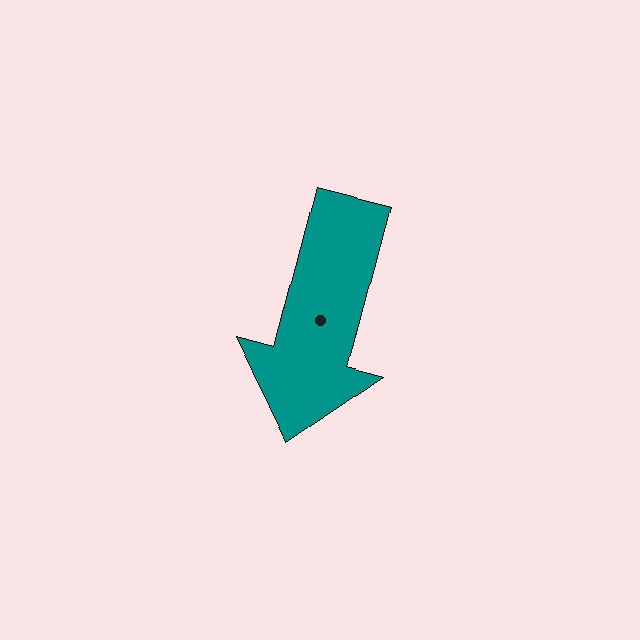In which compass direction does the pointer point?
South.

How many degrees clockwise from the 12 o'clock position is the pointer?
Approximately 195 degrees.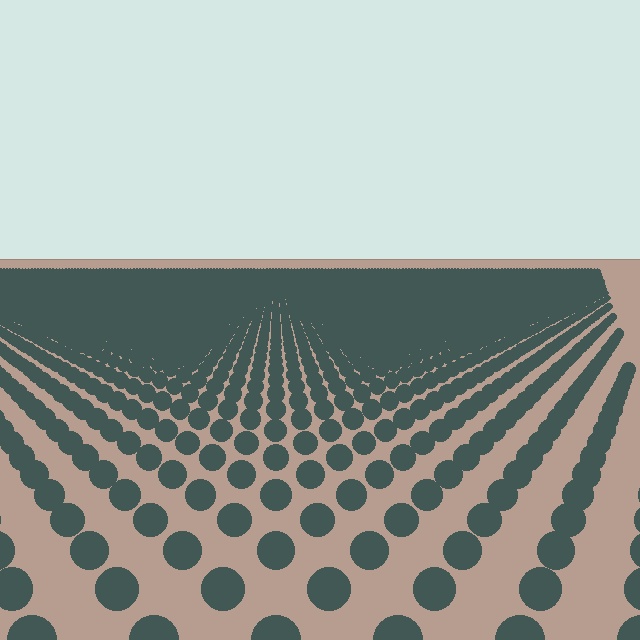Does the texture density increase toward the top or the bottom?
Density increases toward the top.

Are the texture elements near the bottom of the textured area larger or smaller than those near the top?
Larger. Near the bottom, elements are closer to the viewer and appear at a bigger on-screen size.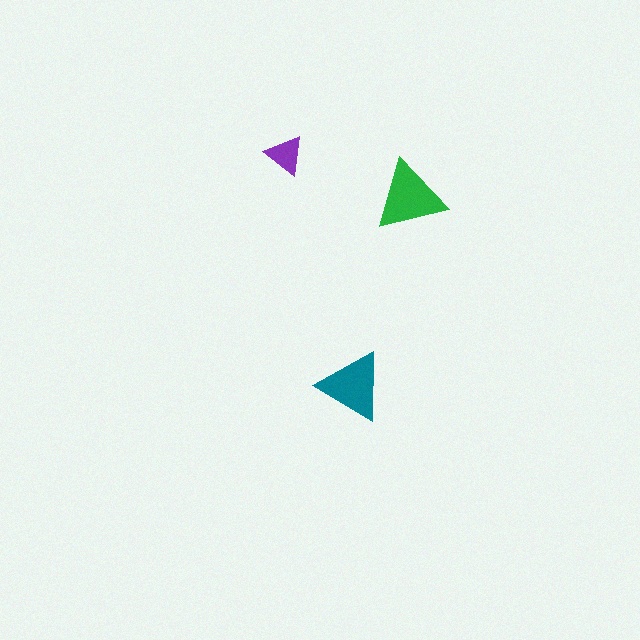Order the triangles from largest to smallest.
the green one, the teal one, the purple one.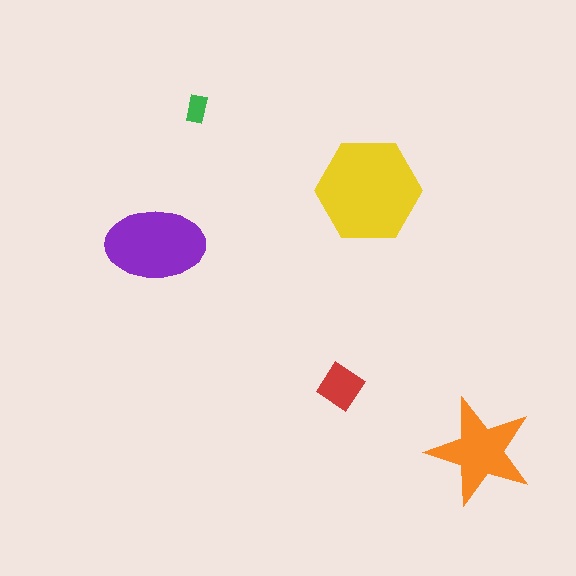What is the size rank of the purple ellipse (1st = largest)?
2nd.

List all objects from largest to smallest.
The yellow hexagon, the purple ellipse, the orange star, the red diamond, the green rectangle.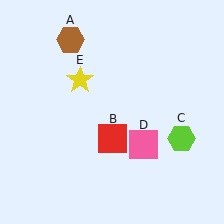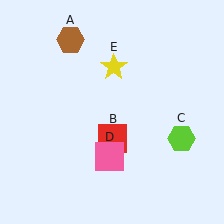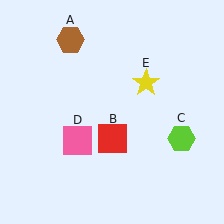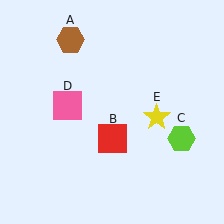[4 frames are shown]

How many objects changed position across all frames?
2 objects changed position: pink square (object D), yellow star (object E).